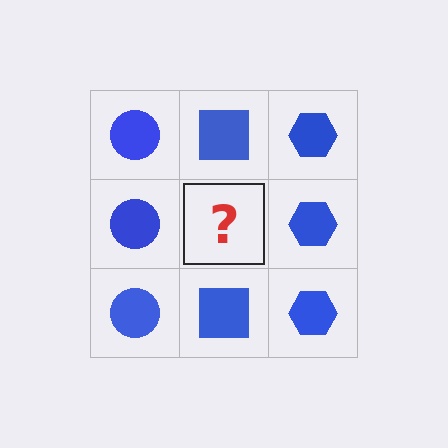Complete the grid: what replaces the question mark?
The question mark should be replaced with a blue square.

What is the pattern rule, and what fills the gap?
The rule is that each column has a consistent shape. The gap should be filled with a blue square.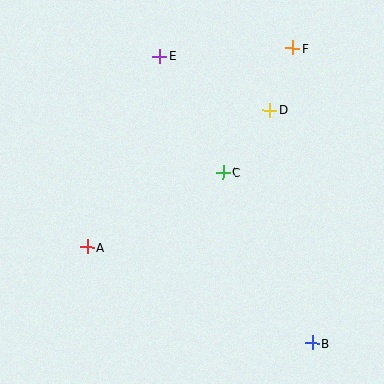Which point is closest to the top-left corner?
Point E is closest to the top-left corner.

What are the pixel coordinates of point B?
Point B is at (312, 343).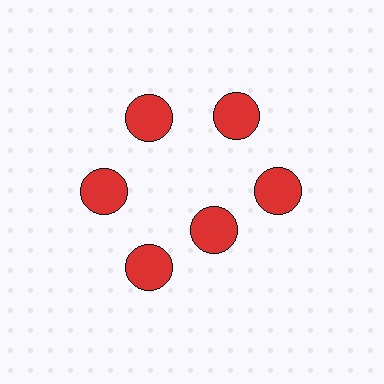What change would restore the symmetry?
The symmetry would be restored by moving it outward, back onto the ring so that all 6 circles sit at equal angles and equal distance from the center.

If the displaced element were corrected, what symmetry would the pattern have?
It would have 6-fold rotational symmetry — the pattern would map onto itself every 60 degrees.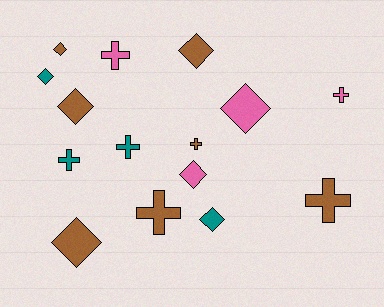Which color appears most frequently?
Brown, with 7 objects.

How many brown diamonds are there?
There are 4 brown diamonds.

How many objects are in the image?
There are 15 objects.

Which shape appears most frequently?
Diamond, with 8 objects.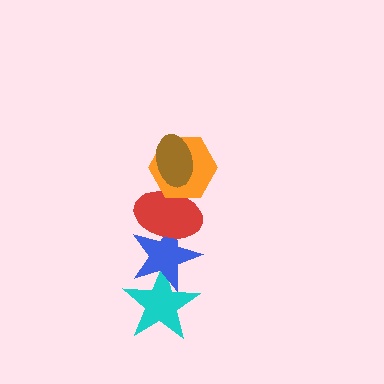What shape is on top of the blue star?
The red ellipse is on top of the blue star.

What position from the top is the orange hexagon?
The orange hexagon is 2nd from the top.